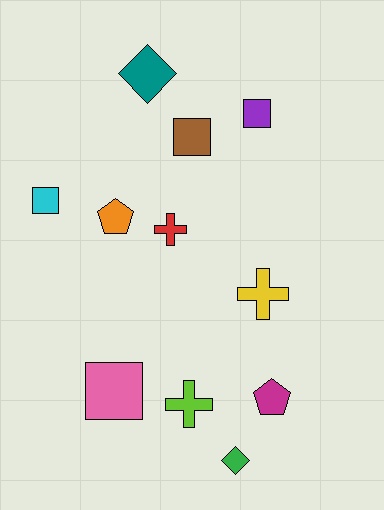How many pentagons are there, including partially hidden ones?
There are 2 pentagons.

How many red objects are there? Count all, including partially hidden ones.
There is 1 red object.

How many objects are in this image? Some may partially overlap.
There are 11 objects.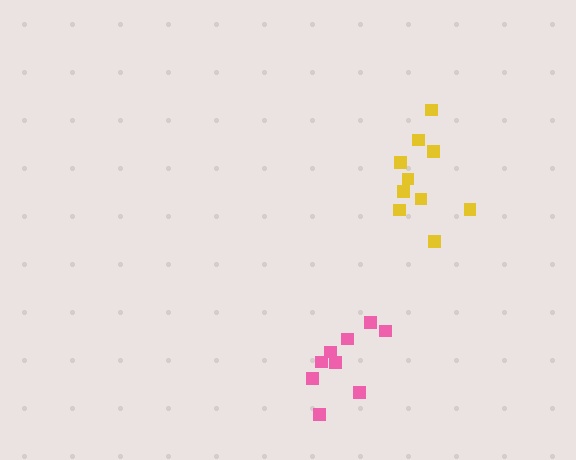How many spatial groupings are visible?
There are 2 spatial groupings.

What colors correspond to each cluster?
The clusters are colored: yellow, pink.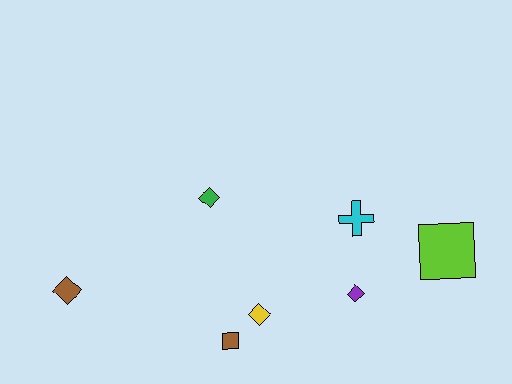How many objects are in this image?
There are 7 objects.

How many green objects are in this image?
There is 1 green object.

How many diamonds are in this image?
There are 4 diamonds.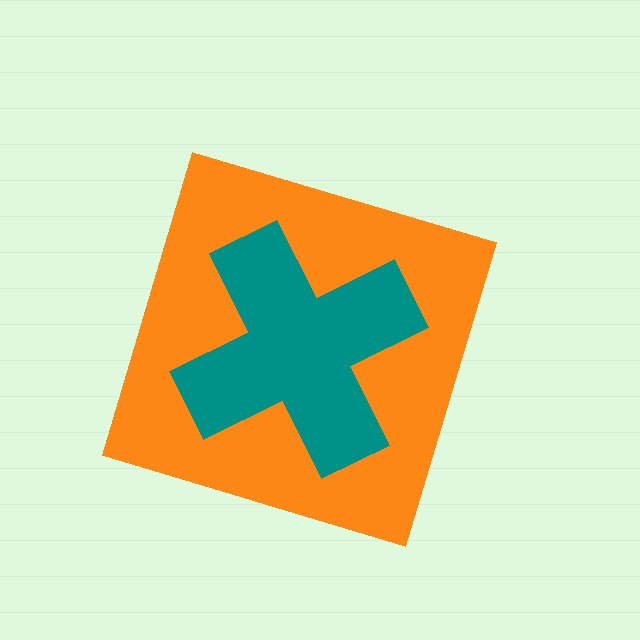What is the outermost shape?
The orange diamond.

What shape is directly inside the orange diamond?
The teal cross.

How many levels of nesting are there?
2.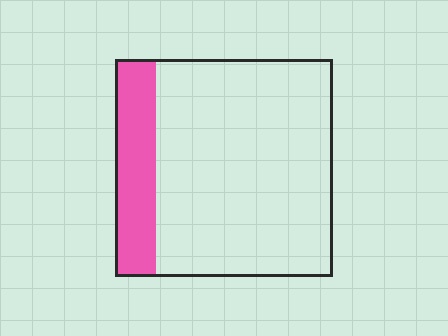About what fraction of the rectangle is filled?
About one fifth (1/5).